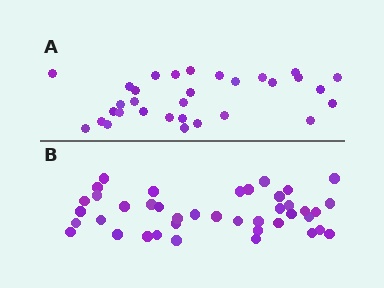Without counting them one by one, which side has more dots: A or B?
Region B (the bottom region) has more dots.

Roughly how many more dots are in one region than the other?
Region B has roughly 10 or so more dots than region A.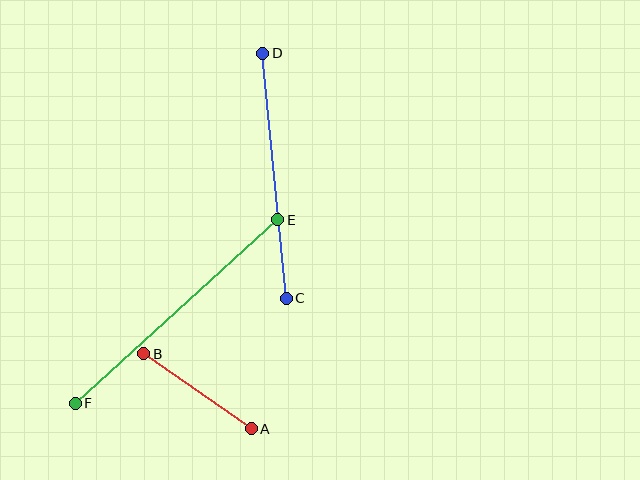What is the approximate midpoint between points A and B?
The midpoint is at approximately (197, 391) pixels.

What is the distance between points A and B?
The distance is approximately 131 pixels.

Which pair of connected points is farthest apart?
Points E and F are farthest apart.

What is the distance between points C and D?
The distance is approximately 246 pixels.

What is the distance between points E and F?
The distance is approximately 274 pixels.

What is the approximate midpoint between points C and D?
The midpoint is at approximately (275, 176) pixels.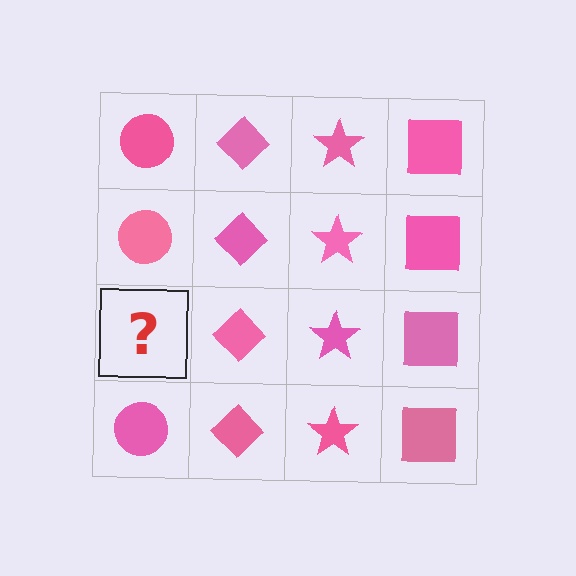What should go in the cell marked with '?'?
The missing cell should contain a pink circle.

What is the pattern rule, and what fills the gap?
The rule is that each column has a consistent shape. The gap should be filled with a pink circle.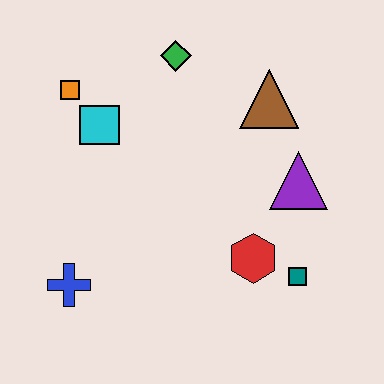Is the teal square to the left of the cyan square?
No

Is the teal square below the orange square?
Yes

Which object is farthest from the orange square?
The teal square is farthest from the orange square.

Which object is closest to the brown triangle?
The purple triangle is closest to the brown triangle.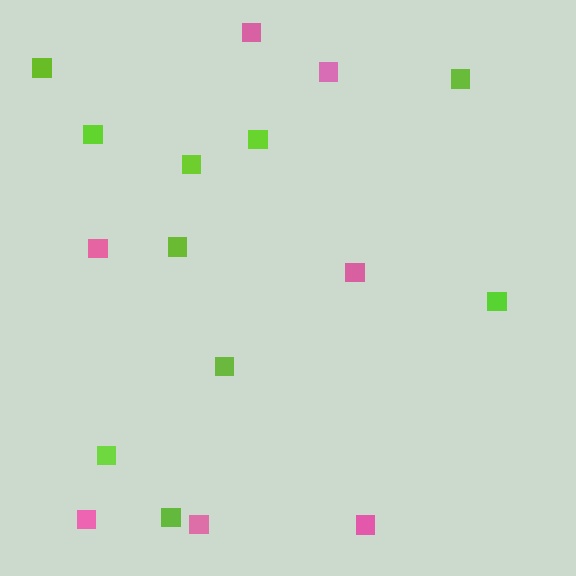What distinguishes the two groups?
There are 2 groups: one group of pink squares (7) and one group of lime squares (10).